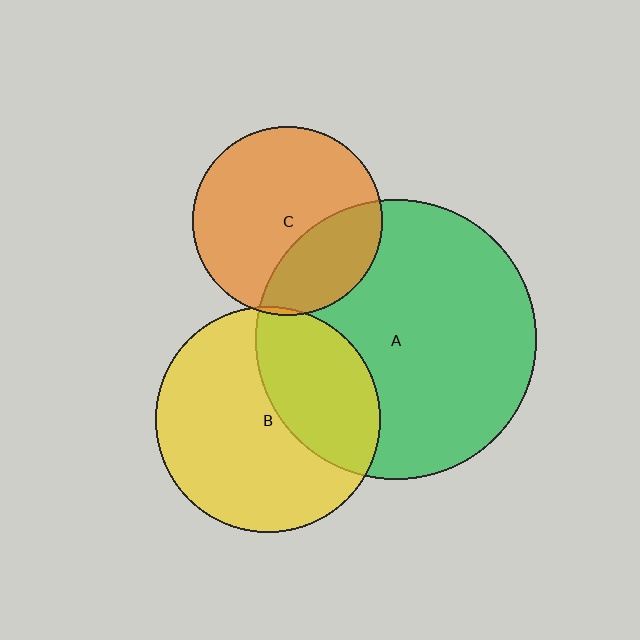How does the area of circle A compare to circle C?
Approximately 2.2 times.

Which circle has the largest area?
Circle A (green).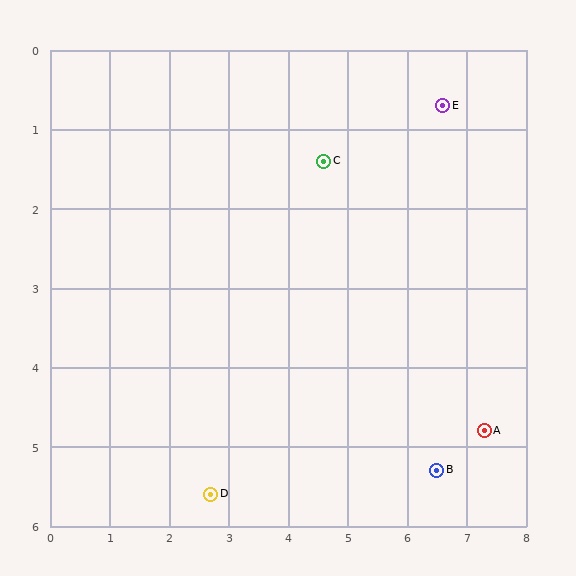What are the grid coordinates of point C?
Point C is at approximately (4.6, 1.4).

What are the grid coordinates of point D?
Point D is at approximately (2.7, 5.6).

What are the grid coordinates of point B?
Point B is at approximately (6.5, 5.3).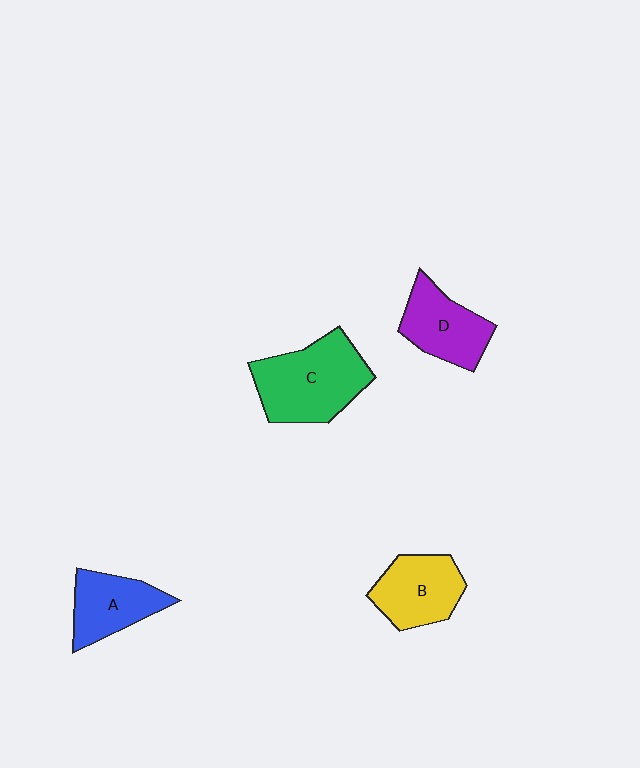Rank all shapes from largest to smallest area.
From largest to smallest: C (green), B (yellow), D (purple), A (blue).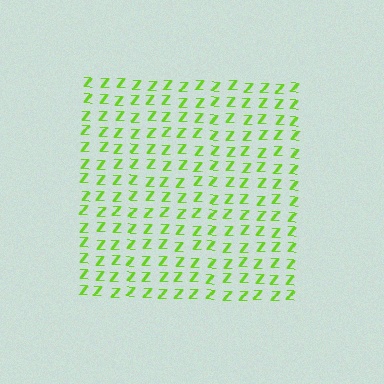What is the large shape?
The large shape is a square.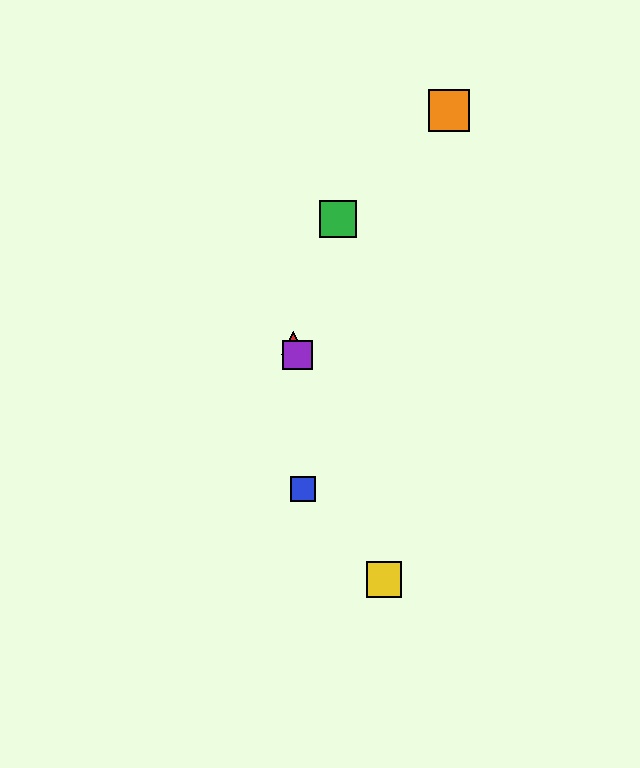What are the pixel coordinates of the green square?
The green square is at (338, 219).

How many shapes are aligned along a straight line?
3 shapes (the red triangle, the yellow square, the purple square) are aligned along a straight line.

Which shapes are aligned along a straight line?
The red triangle, the yellow square, the purple square are aligned along a straight line.